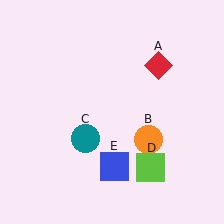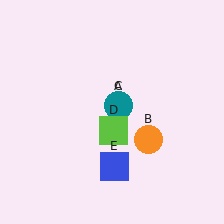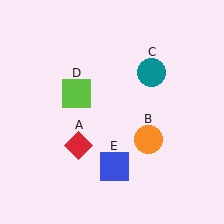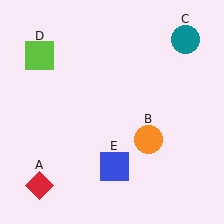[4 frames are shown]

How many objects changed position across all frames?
3 objects changed position: red diamond (object A), teal circle (object C), lime square (object D).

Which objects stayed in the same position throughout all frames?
Orange circle (object B) and blue square (object E) remained stationary.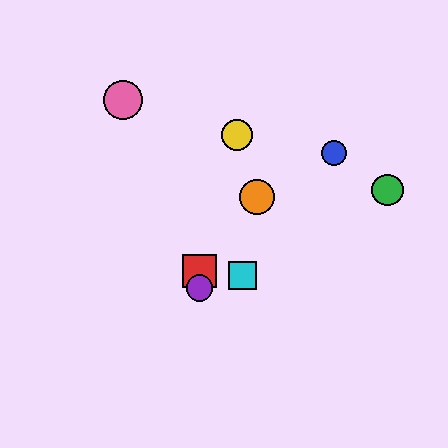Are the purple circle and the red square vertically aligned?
Yes, both are at x≈199.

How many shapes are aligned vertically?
2 shapes (the red square, the purple circle) are aligned vertically.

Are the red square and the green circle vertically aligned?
No, the red square is at x≈199 and the green circle is at x≈387.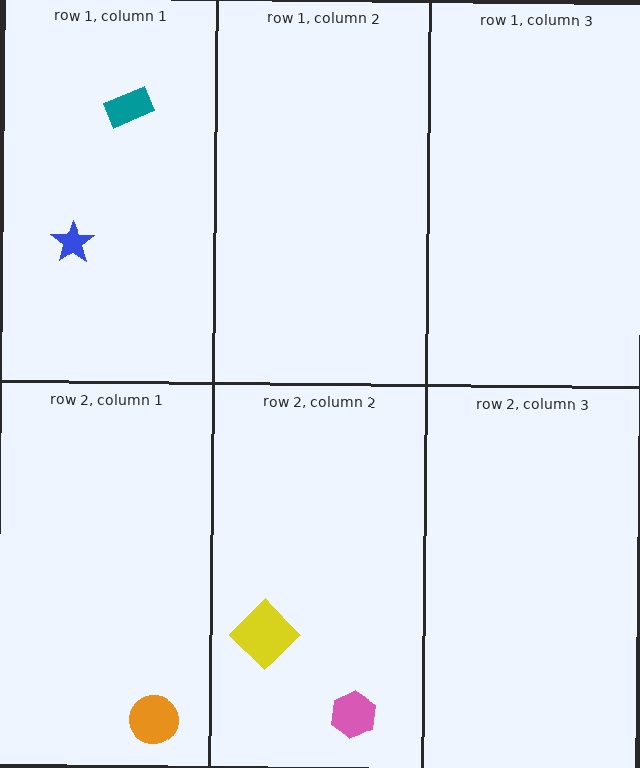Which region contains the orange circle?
The row 2, column 1 region.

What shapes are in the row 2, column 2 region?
The yellow diamond, the pink hexagon.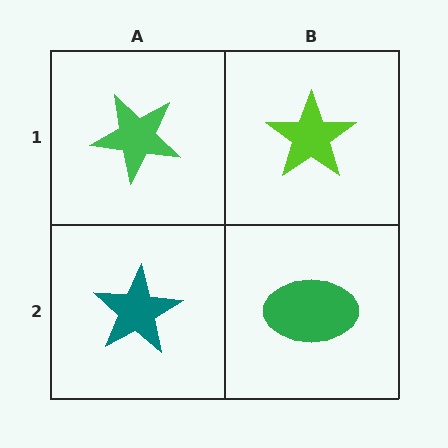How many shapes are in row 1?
2 shapes.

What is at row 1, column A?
A green star.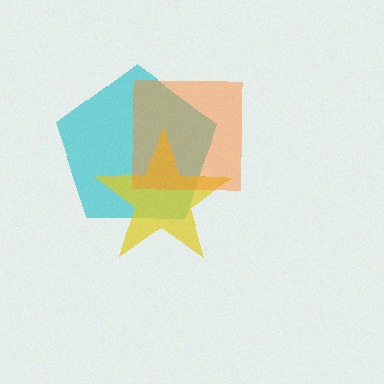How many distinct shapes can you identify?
There are 3 distinct shapes: a cyan pentagon, a yellow star, an orange square.